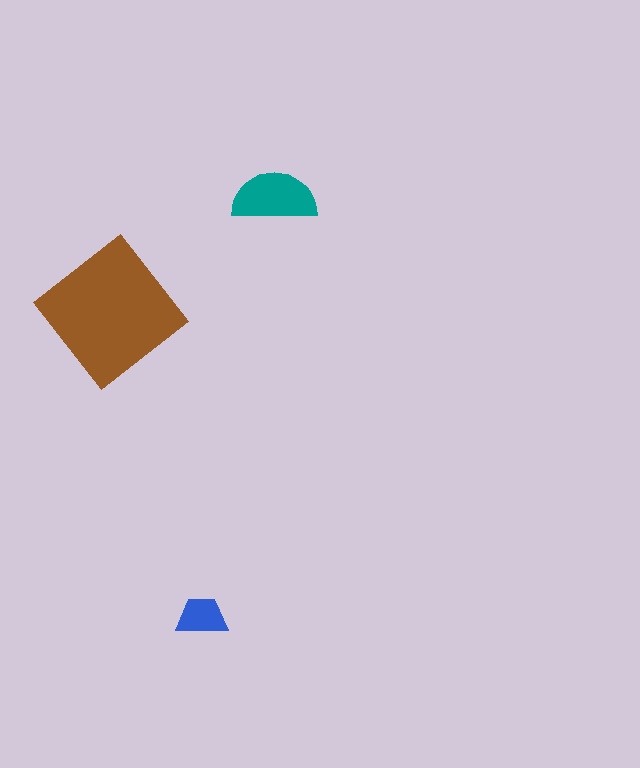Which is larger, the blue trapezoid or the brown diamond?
The brown diamond.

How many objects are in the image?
There are 3 objects in the image.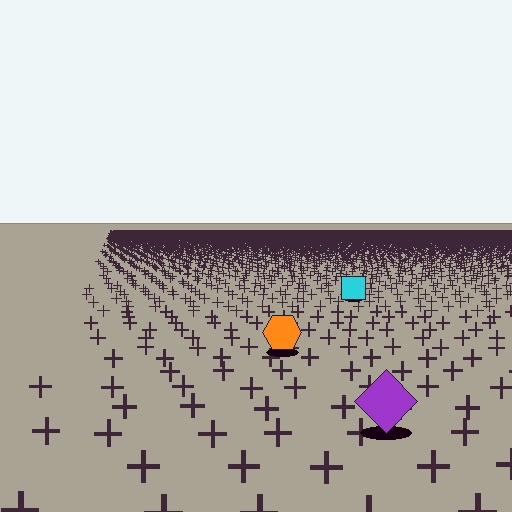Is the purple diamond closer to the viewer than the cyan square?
Yes. The purple diamond is closer — you can tell from the texture gradient: the ground texture is coarser near it.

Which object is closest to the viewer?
The purple diamond is closest. The texture marks near it are larger and more spread out.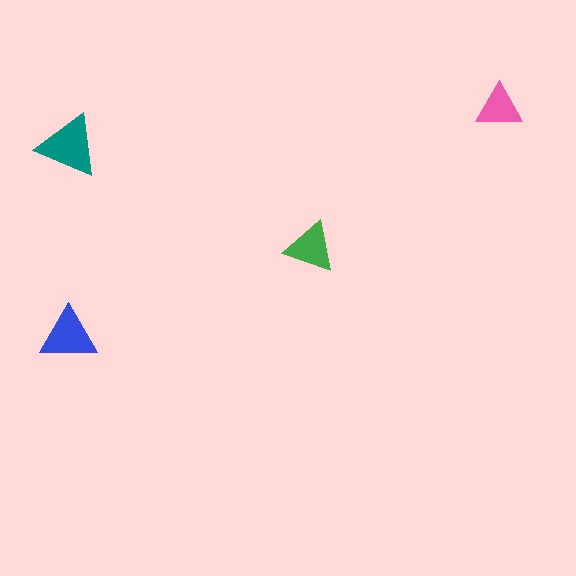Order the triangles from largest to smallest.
the teal one, the blue one, the green one, the pink one.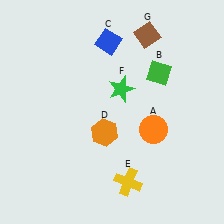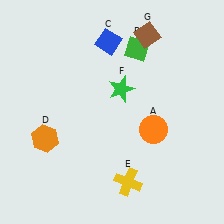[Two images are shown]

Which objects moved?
The objects that moved are: the green diamond (B), the orange hexagon (D).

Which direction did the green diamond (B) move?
The green diamond (B) moved up.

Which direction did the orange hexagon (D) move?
The orange hexagon (D) moved left.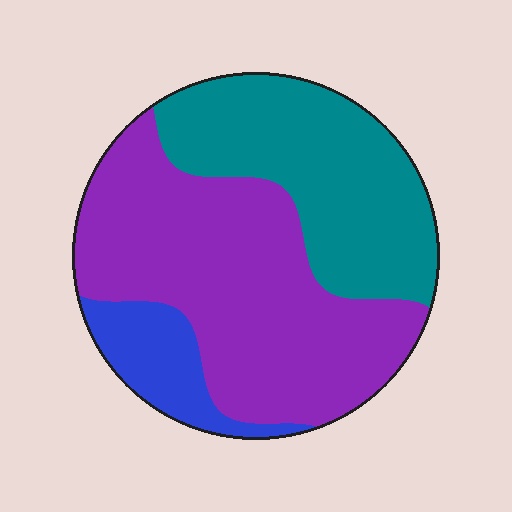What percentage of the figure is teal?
Teal covers about 35% of the figure.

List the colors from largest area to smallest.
From largest to smallest: purple, teal, blue.